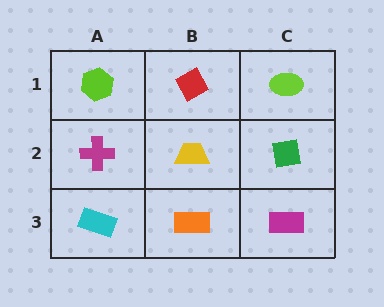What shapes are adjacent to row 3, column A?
A magenta cross (row 2, column A), an orange rectangle (row 3, column B).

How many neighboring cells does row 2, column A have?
3.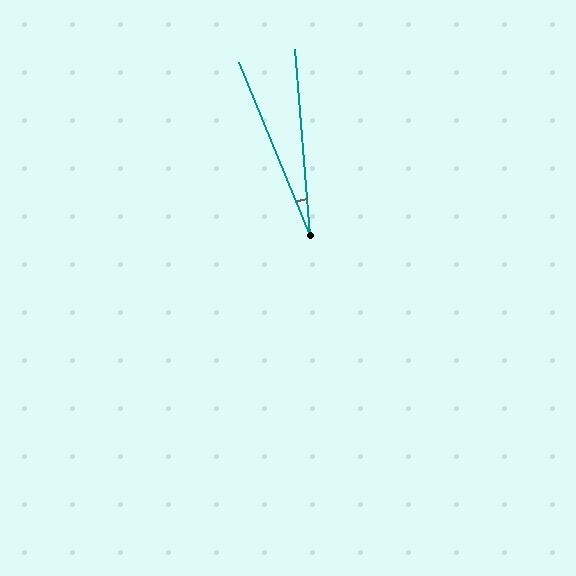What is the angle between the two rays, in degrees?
Approximately 18 degrees.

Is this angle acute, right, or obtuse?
It is acute.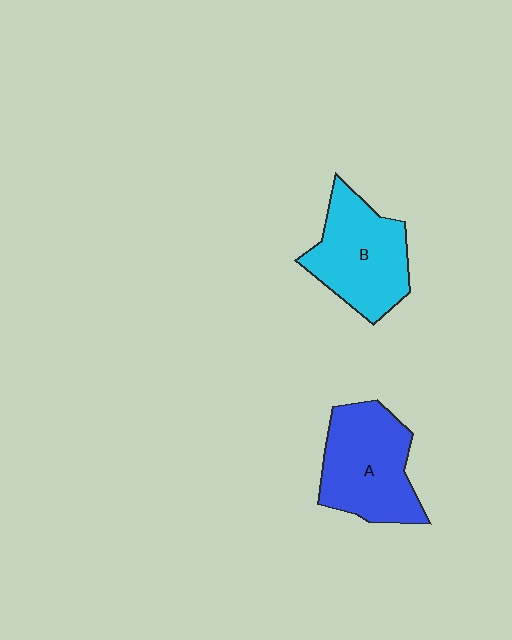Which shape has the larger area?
Shape A (blue).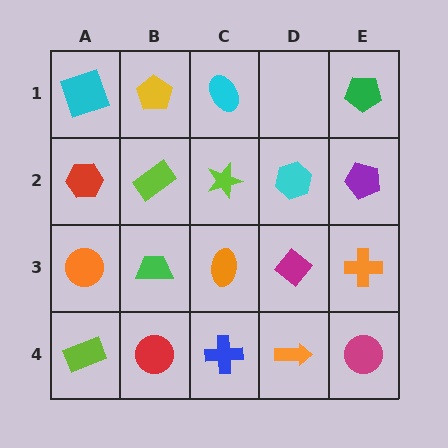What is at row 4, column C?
A blue cross.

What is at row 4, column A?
A lime rectangle.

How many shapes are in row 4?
5 shapes.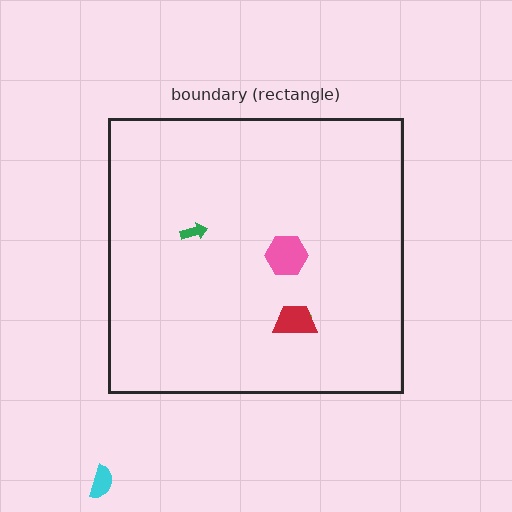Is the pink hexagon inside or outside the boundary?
Inside.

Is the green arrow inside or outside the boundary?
Inside.